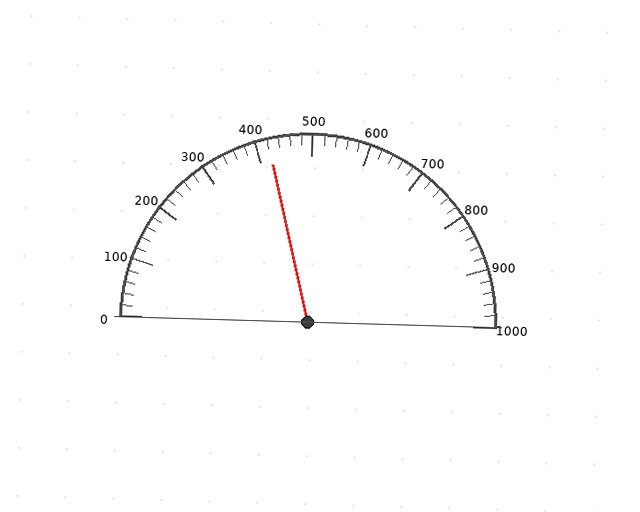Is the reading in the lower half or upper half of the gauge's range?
The reading is in the lower half of the range (0 to 1000).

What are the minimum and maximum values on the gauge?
The gauge ranges from 0 to 1000.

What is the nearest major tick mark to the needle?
The nearest major tick mark is 400.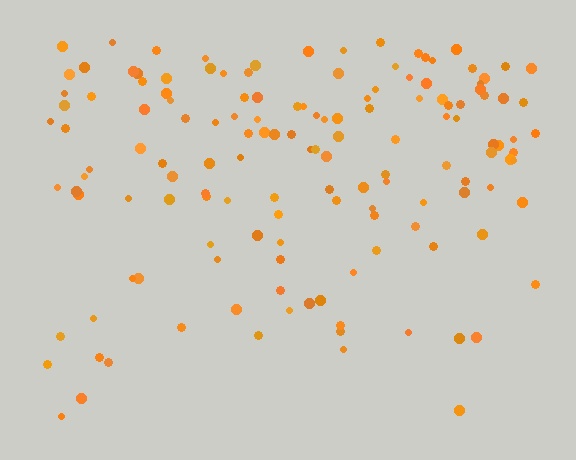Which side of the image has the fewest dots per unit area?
The bottom.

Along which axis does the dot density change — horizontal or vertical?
Vertical.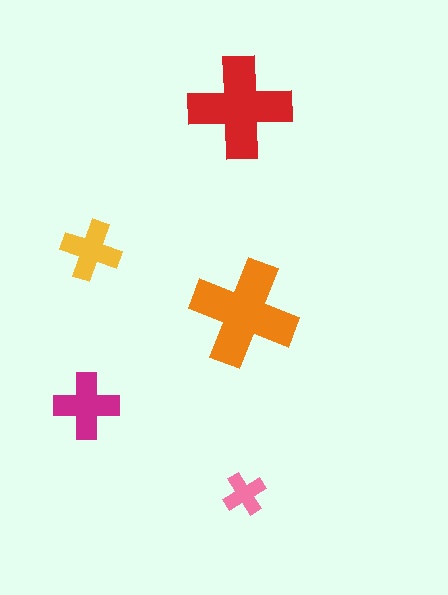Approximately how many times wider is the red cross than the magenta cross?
About 1.5 times wider.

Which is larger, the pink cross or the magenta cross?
The magenta one.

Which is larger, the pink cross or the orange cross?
The orange one.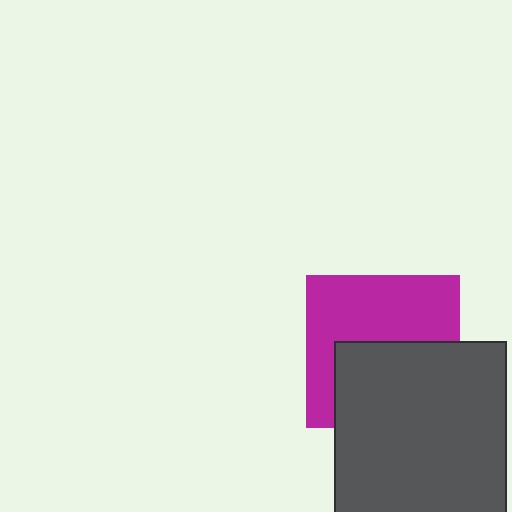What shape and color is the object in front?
The object in front is a dark gray square.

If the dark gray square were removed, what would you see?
You would see the complete magenta square.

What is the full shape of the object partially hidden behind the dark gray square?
The partially hidden object is a magenta square.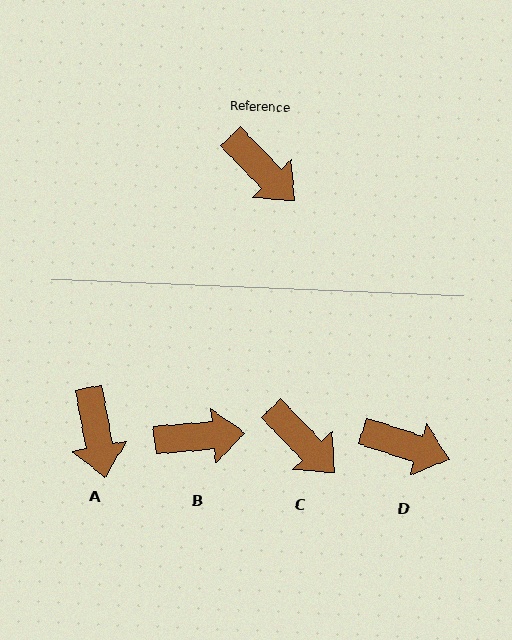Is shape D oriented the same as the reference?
No, it is off by about 27 degrees.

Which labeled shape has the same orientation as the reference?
C.